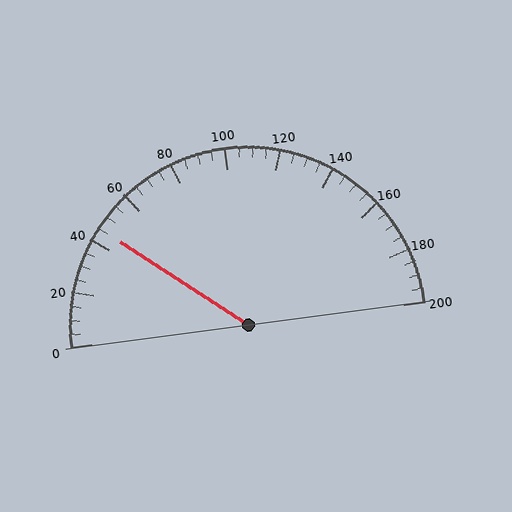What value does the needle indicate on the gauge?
The needle indicates approximately 45.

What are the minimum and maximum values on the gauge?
The gauge ranges from 0 to 200.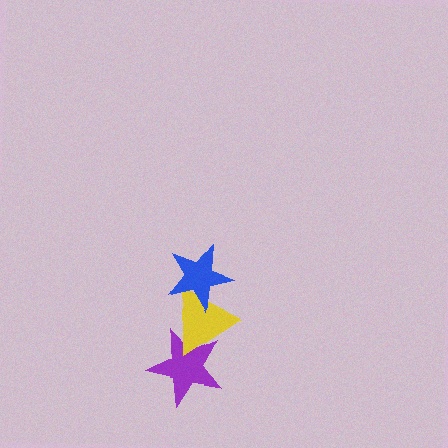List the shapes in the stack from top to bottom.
From top to bottom: the blue star, the yellow triangle, the purple star.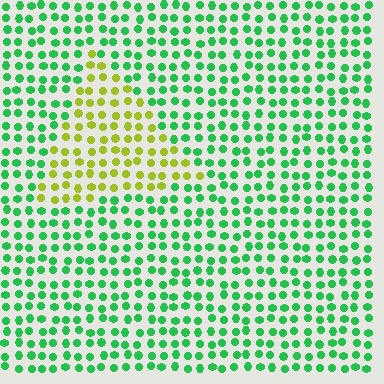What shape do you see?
I see a triangle.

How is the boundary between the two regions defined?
The boundary is defined purely by a slight shift in hue (about 62 degrees). Spacing, size, and orientation are identical on both sides.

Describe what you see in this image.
The image is filled with small green elements in a uniform arrangement. A triangle-shaped region is visible where the elements are tinted to a slightly different hue, forming a subtle color boundary.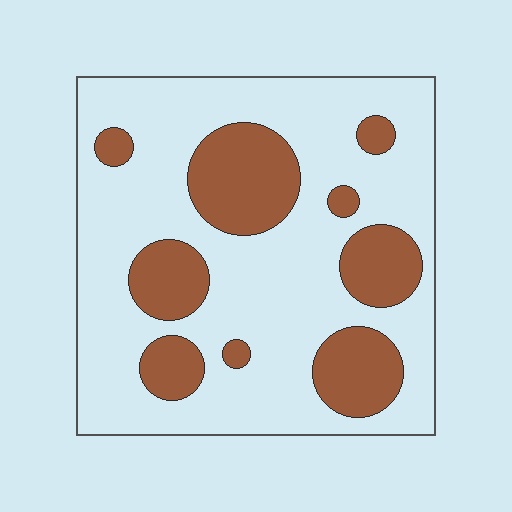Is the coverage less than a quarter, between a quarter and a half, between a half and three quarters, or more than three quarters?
Between a quarter and a half.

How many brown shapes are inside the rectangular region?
9.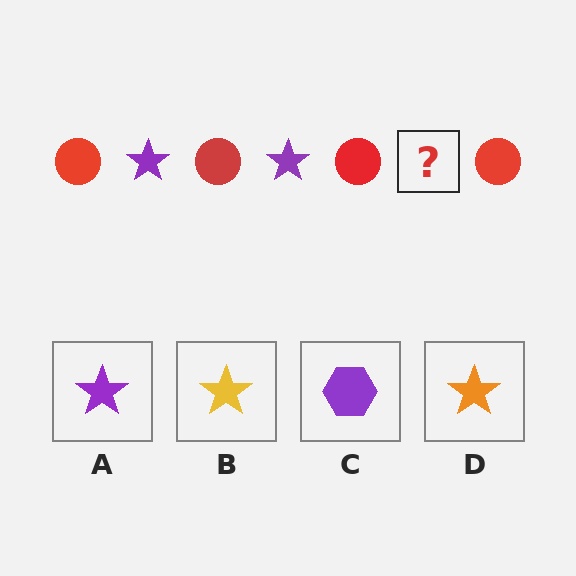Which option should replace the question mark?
Option A.